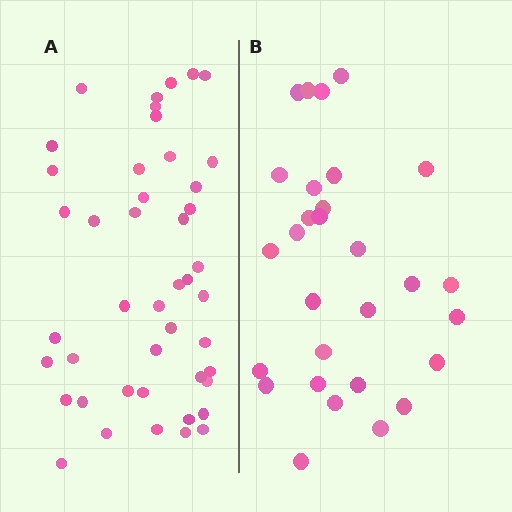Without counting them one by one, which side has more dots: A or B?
Region A (the left region) has more dots.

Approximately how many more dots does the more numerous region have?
Region A has approximately 15 more dots than region B.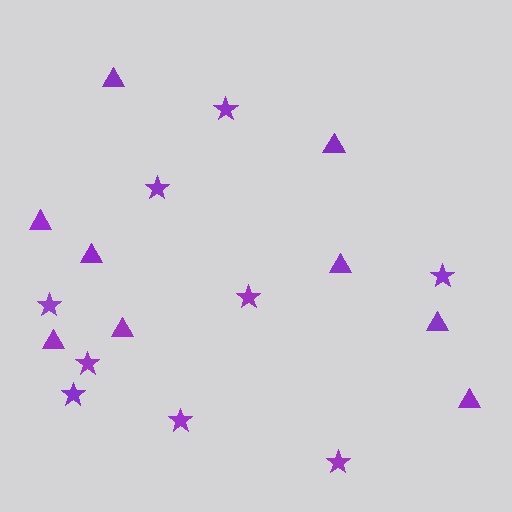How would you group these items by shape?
There are 2 groups: one group of triangles (9) and one group of stars (9).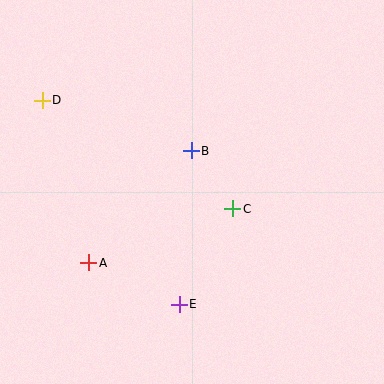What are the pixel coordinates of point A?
Point A is at (89, 263).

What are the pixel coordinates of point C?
Point C is at (233, 209).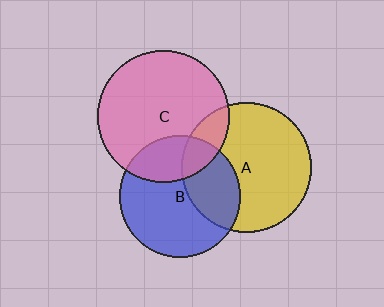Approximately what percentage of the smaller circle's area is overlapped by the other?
Approximately 35%.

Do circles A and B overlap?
Yes.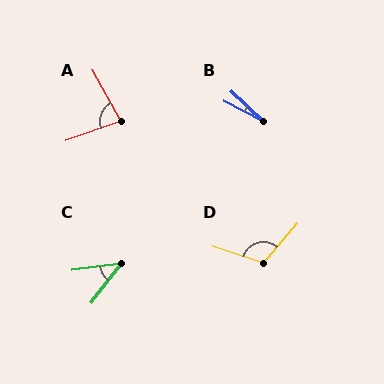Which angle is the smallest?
B, at approximately 15 degrees.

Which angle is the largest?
D, at approximately 113 degrees.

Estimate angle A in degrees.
Approximately 80 degrees.